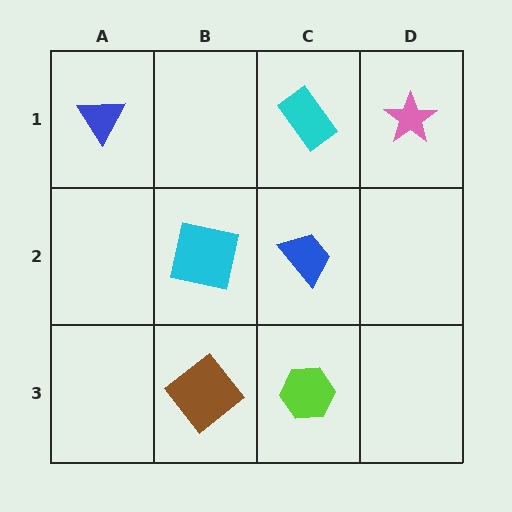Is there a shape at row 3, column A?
No, that cell is empty.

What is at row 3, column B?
A brown diamond.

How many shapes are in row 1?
3 shapes.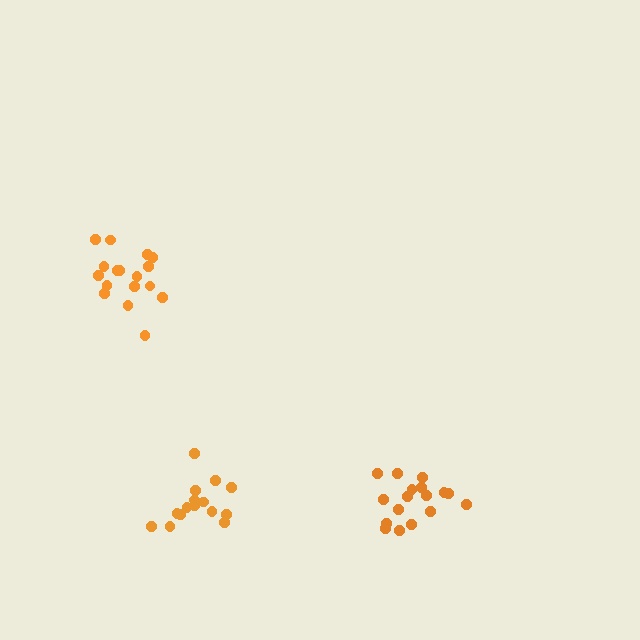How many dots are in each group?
Group 1: 17 dots, Group 2: 17 dots, Group 3: 15 dots (49 total).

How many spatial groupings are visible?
There are 3 spatial groupings.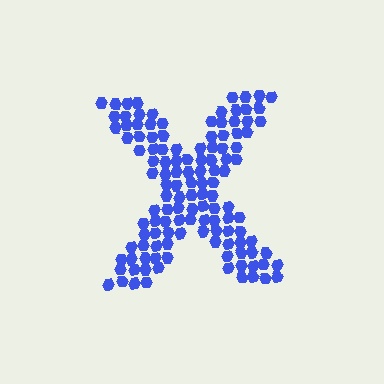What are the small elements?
The small elements are hexagons.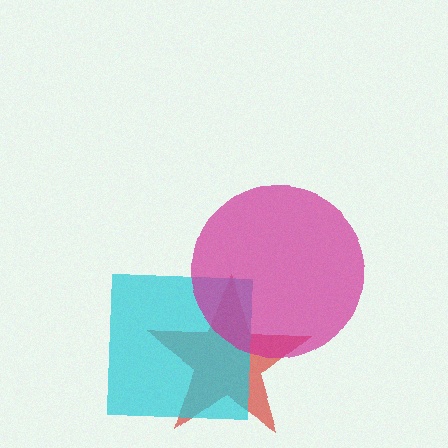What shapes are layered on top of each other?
The layered shapes are: a red star, a cyan square, a magenta circle.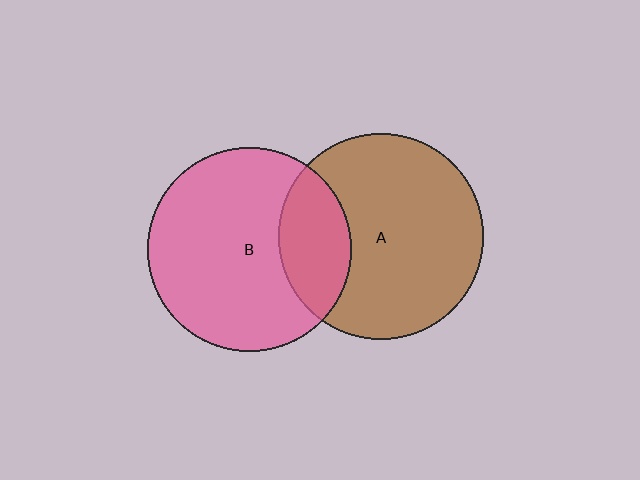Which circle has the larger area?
Circle A (brown).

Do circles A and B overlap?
Yes.